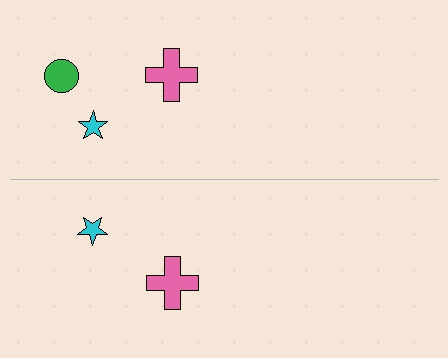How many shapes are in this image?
There are 5 shapes in this image.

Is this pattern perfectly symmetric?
No, the pattern is not perfectly symmetric. A green circle is missing from the bottom side.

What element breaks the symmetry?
A green circle is missing from the bottom side.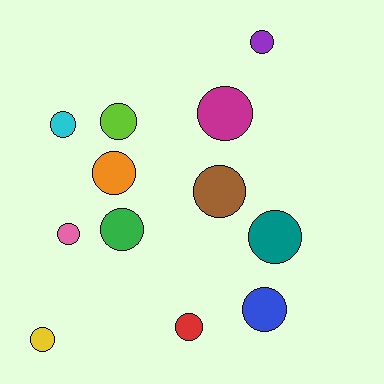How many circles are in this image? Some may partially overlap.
There are 12 circles.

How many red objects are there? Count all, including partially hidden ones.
There is 1 red object.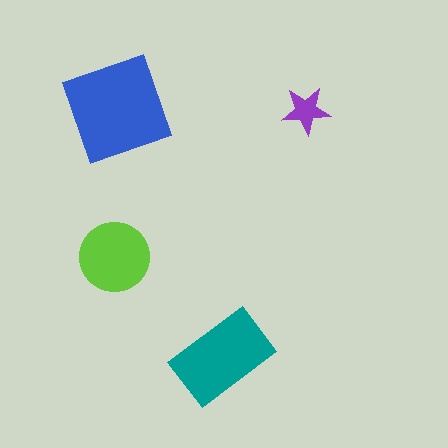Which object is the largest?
The blue square.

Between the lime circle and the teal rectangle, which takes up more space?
The teal rectangle.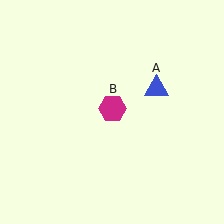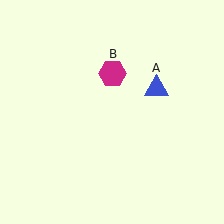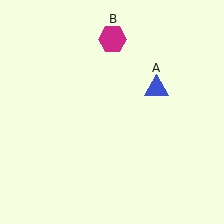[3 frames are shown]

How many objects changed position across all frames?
1 object changed position: magenta hexagon (object B).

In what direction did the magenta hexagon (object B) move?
The magenta hexagon (object B) moved up.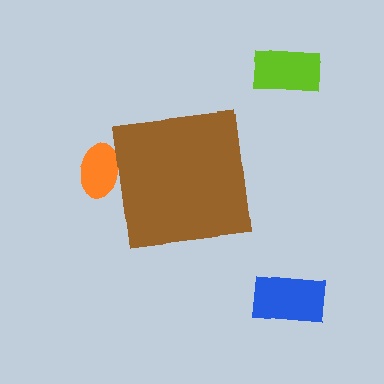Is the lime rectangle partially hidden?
No, the lime rectangle is fully visible.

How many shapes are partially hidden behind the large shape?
1 shape is partially hidden.